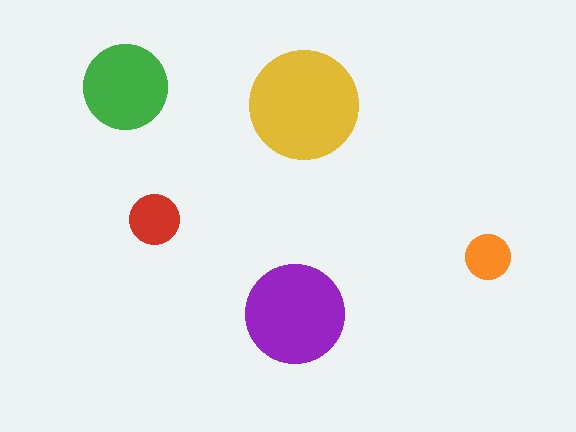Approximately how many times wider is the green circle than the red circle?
About 1.5 times wider.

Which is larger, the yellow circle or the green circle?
The yellow one.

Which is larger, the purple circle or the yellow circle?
The yellow one.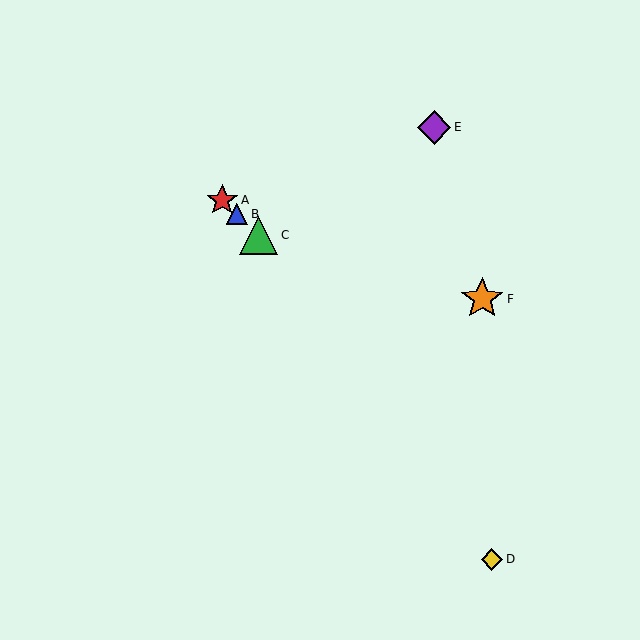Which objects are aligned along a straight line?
Objects A, B, C are aligned along a straight line.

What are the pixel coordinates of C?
Object C is at (259, 235).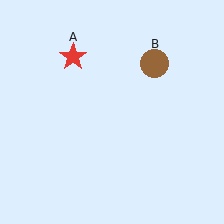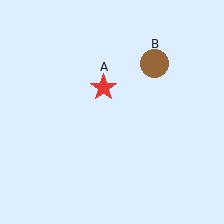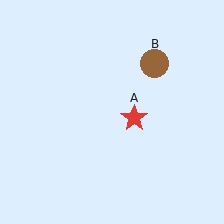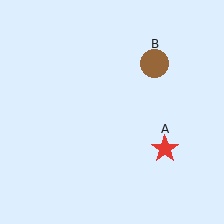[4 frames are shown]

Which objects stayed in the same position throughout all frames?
Brown circle (object B) remained stationary.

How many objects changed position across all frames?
1 object changed position: red star (object A).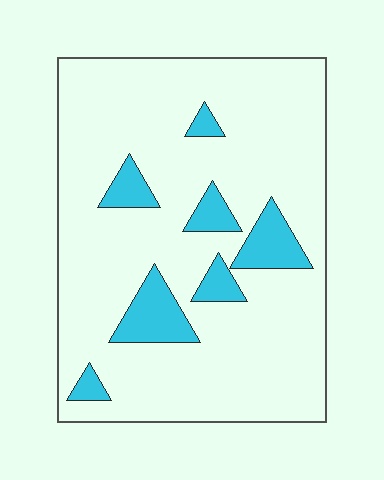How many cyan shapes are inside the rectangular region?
7.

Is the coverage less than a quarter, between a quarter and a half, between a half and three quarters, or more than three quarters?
Less than a quarter.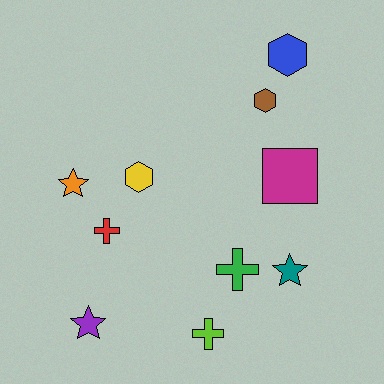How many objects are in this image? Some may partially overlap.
There are 10 objects.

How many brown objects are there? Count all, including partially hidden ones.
There is 1 brown object.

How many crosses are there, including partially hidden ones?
There are 3 crosses.